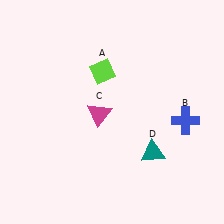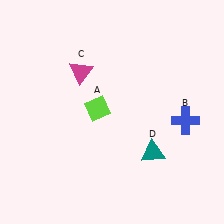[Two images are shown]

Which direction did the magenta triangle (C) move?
The magenta triangle (C) moved up.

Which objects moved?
The objects that moved are: the lime diamond (A), the magenta triangle (C).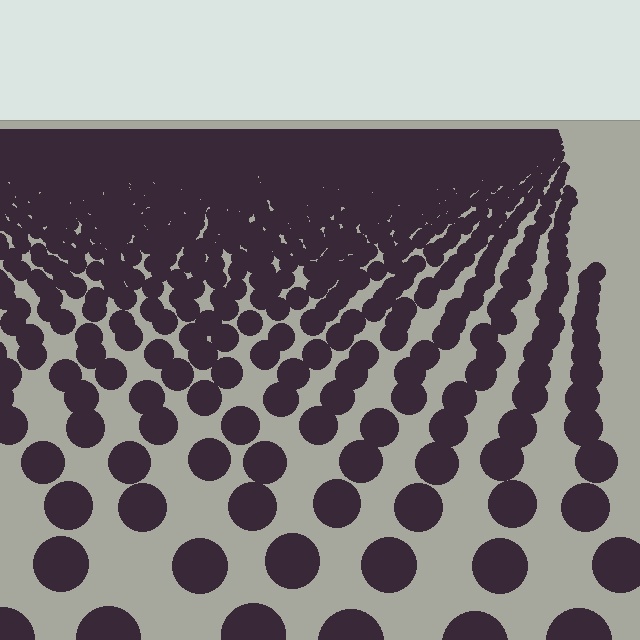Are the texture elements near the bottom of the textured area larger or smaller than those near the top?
Larger. Near the bottom, elements are closer to the viewer and appear at a bigger on-screen size.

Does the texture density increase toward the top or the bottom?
Density increases toward the top.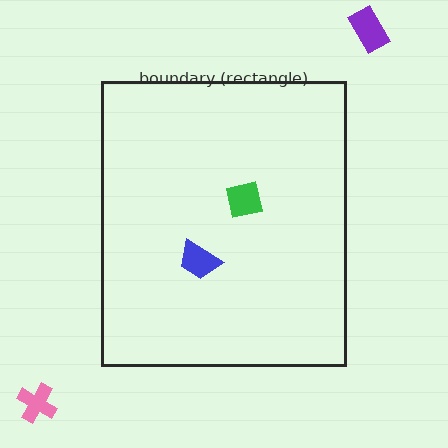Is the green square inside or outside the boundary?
Inside.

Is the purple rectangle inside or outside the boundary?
Outside.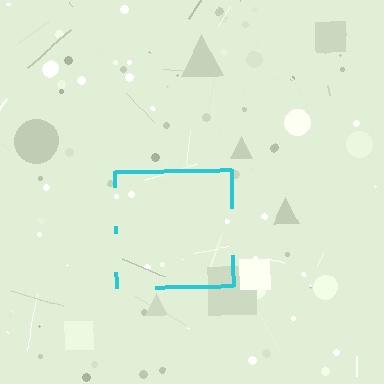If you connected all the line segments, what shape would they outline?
They would outline a square.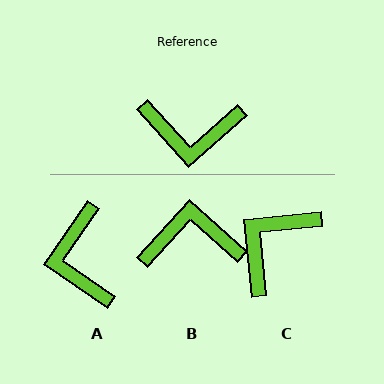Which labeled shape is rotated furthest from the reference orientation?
B, about 174 degrees away.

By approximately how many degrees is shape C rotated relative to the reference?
Approximately 126 degrees clockwise.